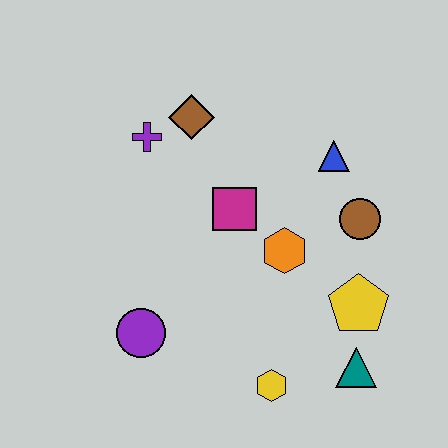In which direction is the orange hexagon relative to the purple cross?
The orange hexagon is to the right of the purple cross.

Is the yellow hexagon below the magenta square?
Yes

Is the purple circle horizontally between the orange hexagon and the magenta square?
No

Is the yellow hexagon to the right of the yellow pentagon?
No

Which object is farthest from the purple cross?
The teal triangle is farthest from the purple cross.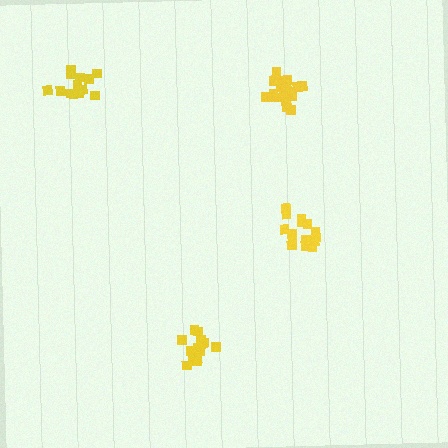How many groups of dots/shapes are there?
There are 4 groups.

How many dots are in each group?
Group 1: 14 dots, Group 2: 15 dots, Group 3: 15 dots, Group 4: 18 dots (62 total).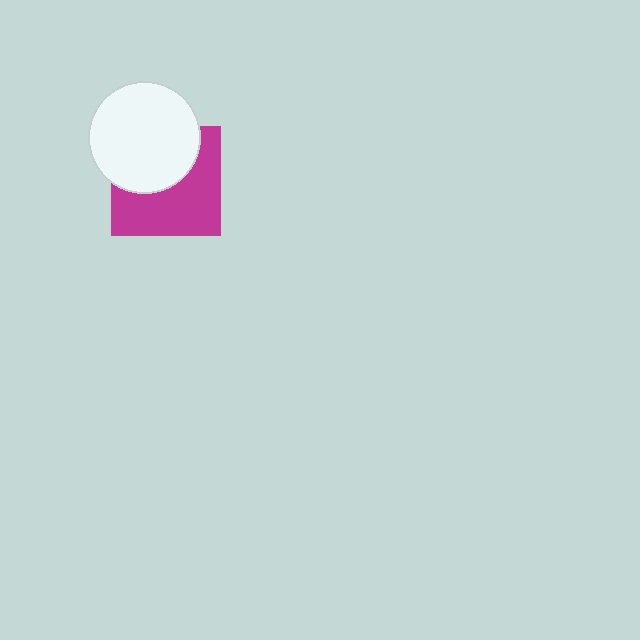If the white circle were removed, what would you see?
You would see the complete magenta square.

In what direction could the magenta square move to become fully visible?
The magenta square could move down. That would shift it out from behind the white circle entirely.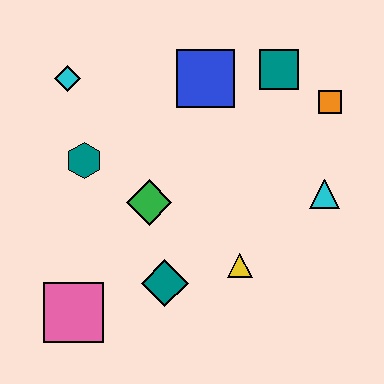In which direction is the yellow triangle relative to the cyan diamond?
The yellow triangle is below the cyan diamond.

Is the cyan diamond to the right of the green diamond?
No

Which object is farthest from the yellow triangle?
The cyan diamond is farthest from the yellow triangle.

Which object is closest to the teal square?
The orange square is closest to the teal square.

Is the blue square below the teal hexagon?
No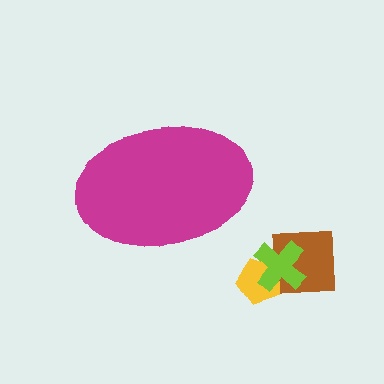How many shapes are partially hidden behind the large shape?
0 shapes are partially hidden.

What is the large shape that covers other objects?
A magenta ellipse.